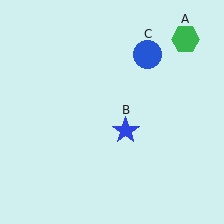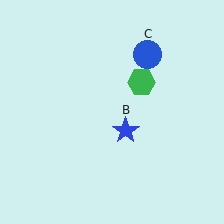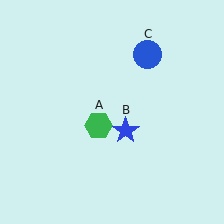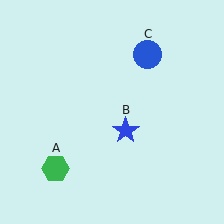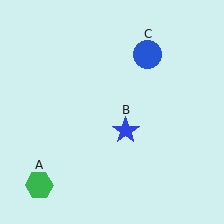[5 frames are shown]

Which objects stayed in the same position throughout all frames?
Blue star (object B) and blue circle (object C) remained stationary.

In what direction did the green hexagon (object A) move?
The green hexagon (object A) moved down and to the left.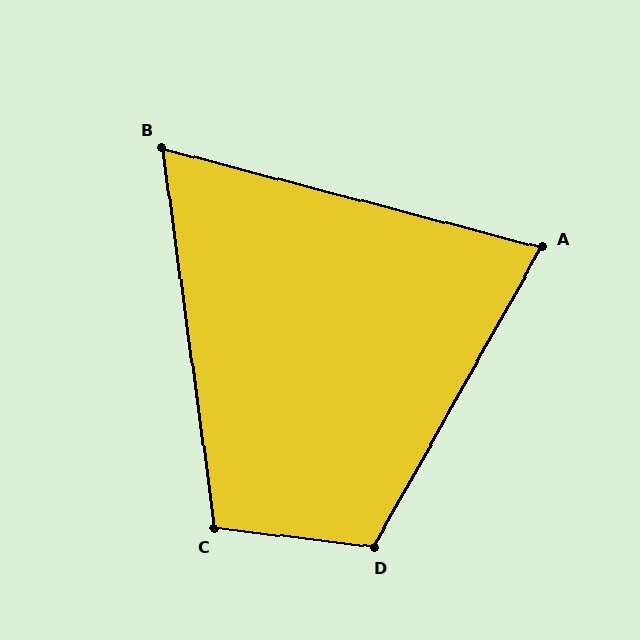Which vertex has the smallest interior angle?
B, at approximately 68 degrees.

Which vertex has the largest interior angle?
D, at approximately 112 degrees.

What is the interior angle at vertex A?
Approximately 75 degrees (acute).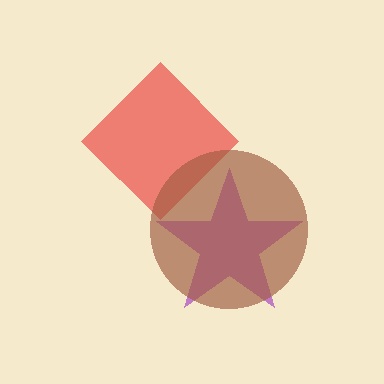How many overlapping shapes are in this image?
There are 3 overlapping shapes in the image.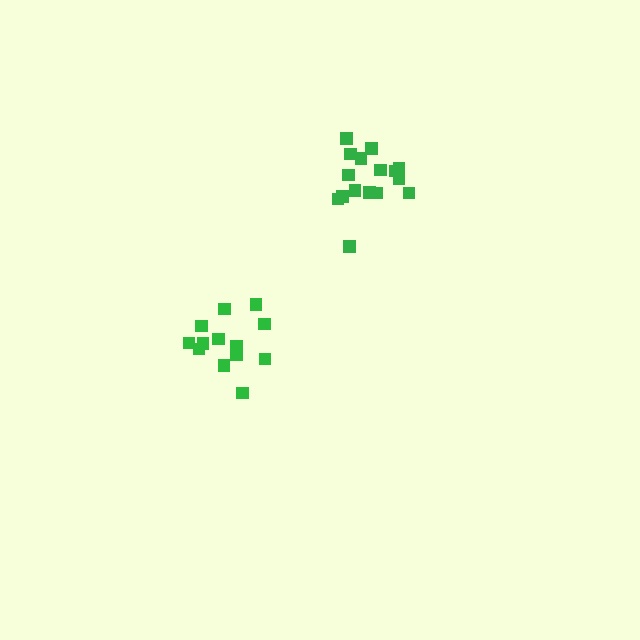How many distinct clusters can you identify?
There are 2 distinct clusters.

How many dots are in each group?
Group 1: 16 dots, Group 2: 13 dots (29 total).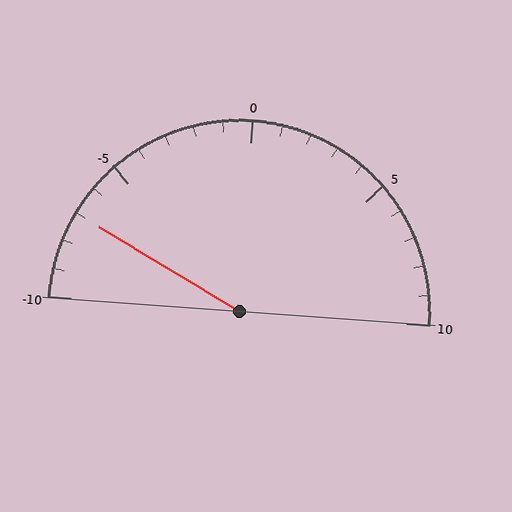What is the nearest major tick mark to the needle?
The nearest major tick mark is -5.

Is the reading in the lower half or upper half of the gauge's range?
The reading is in the lower half of the range (-10 to 10).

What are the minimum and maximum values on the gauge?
The gauge ranges from -10 to 10.